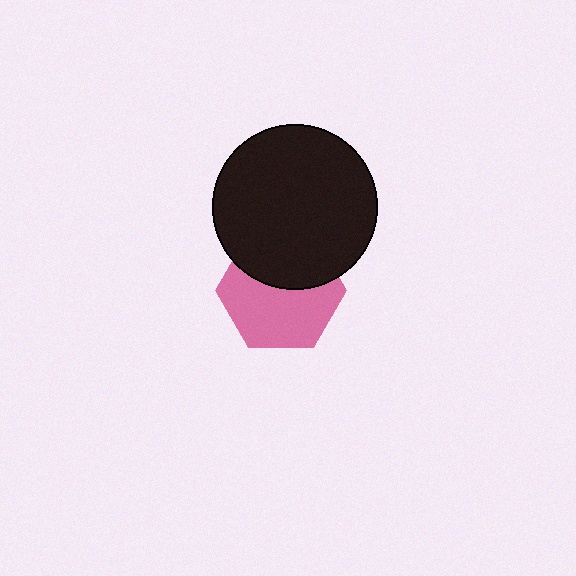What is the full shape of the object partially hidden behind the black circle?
The partially hidden object is a pink hexagon.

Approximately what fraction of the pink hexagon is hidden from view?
Roughly 40% of the pink hexagon is hidden behind the black circle.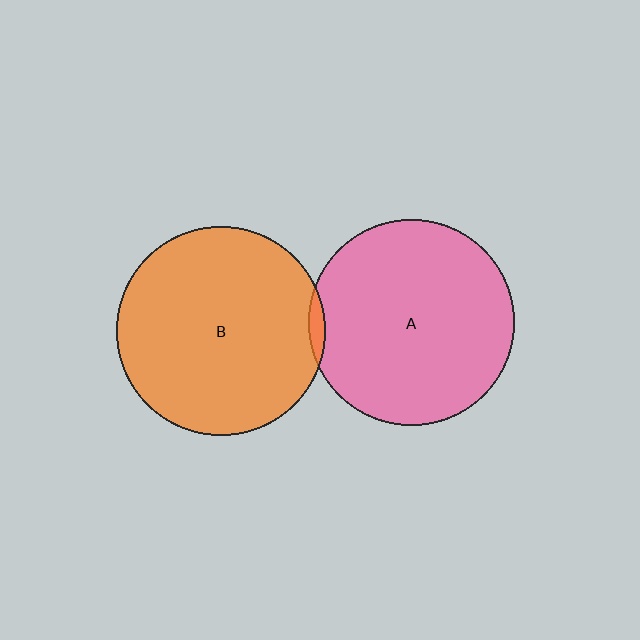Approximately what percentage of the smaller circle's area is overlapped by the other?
Approximately 5%.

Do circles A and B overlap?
Yes.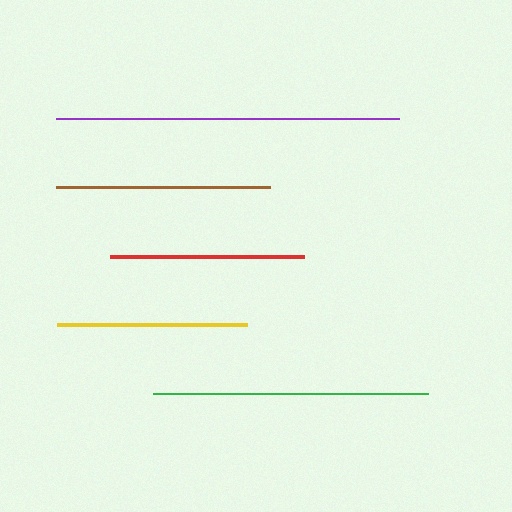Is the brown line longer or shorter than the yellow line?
The brown line is longer than the yellow line.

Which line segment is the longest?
The purple line is the longest at approximately 343 pixels.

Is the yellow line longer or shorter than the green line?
The green line is longer than the yellow line.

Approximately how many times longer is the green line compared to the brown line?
The green line is approximately 1.3 times the length of the brown line.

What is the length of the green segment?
The green segment is approximately 275 pixels long.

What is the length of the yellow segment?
The yellow segment is approximately 190 pixels long.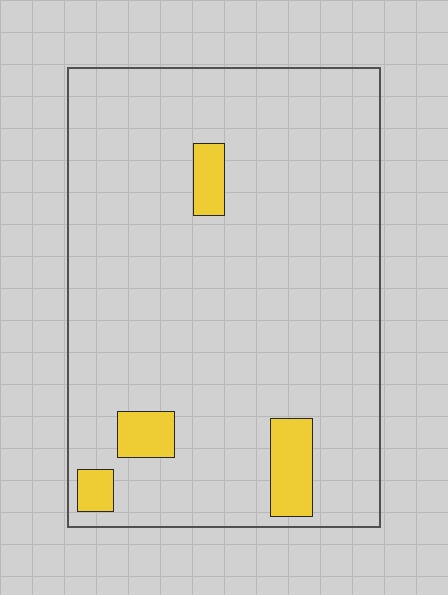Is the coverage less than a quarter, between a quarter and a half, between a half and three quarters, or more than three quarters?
Less than a quarter.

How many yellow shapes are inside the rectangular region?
4.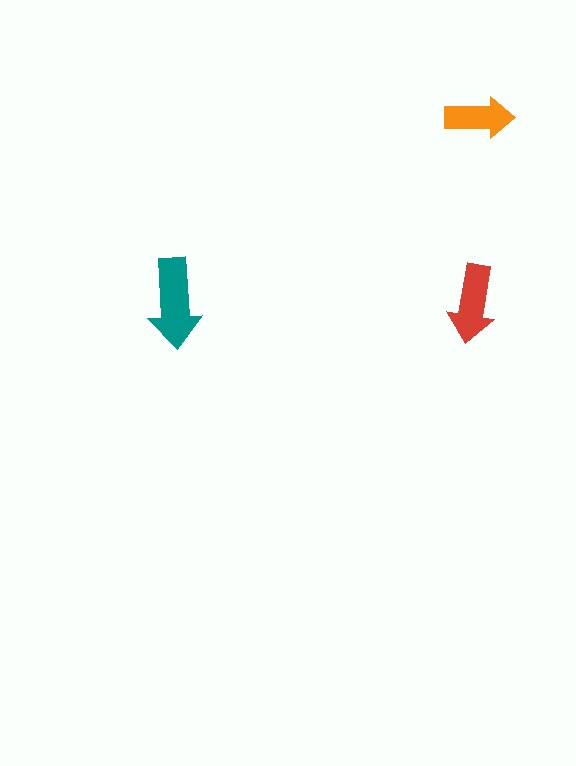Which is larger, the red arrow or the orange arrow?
The red one.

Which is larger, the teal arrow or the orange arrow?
The teal one.